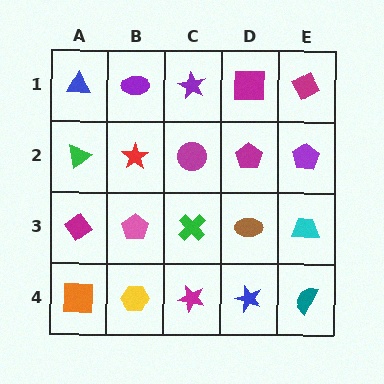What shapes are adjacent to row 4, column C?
A green cross (row 3, column C), a yellow hexagon (row 4, column B), a blue star (row 4, column D).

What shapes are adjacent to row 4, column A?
A magenta diamond (row 3, column A), a yellow hexagon (row 4, column B).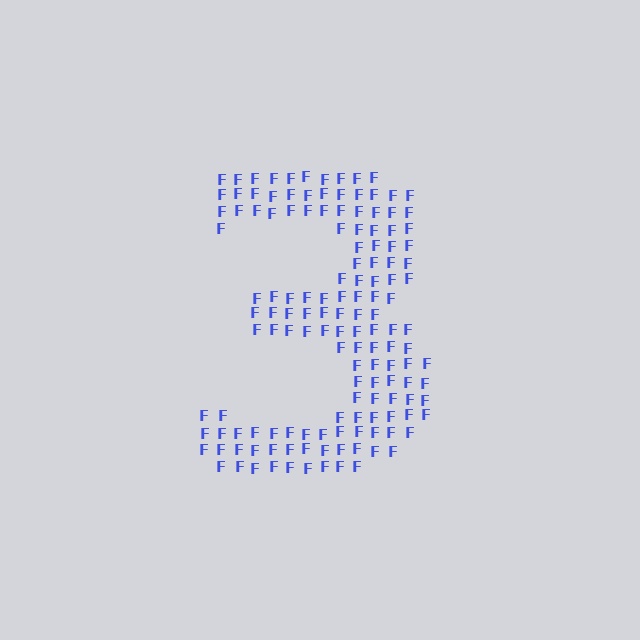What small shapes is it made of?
It is made of small letter F's.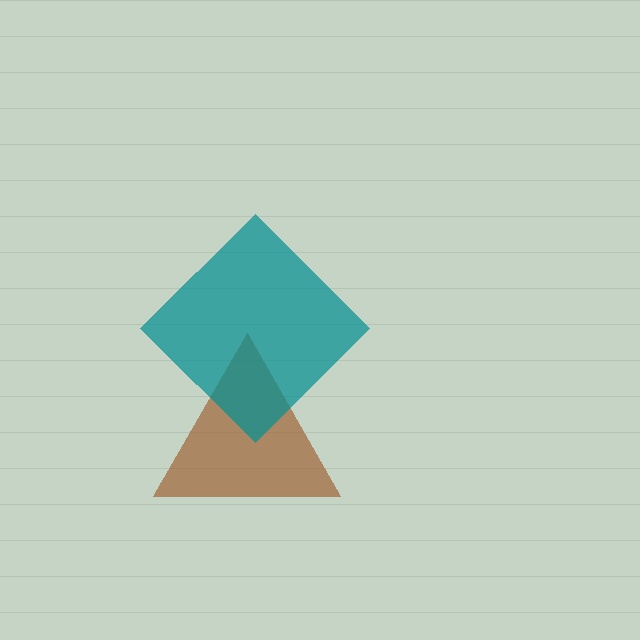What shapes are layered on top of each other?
The layered shapes are: a brown triangle, a teal diamond.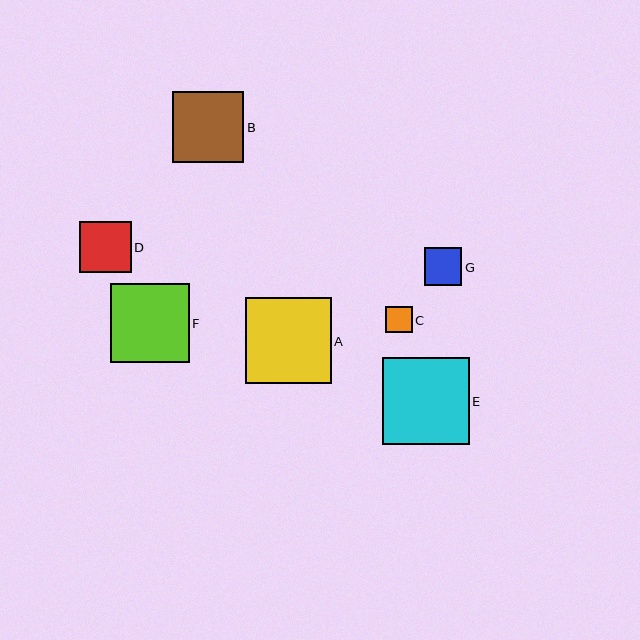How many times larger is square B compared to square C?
Square B is approximately 2.7 times the size of square C.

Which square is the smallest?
Square C is the smallest with a size of approximately 26 pixels.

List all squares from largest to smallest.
From largest to smallest: E, A, F, B, D, G, C.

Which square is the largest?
Square E is the largest with a size of approximately 87 pixels.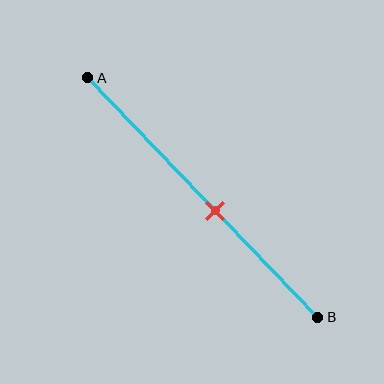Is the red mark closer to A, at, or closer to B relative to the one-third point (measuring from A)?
The red mark is closer to point B than the one-third point of segment AB.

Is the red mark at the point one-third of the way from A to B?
No, the mark is at about 55% from A, not at the 33% one-third point.